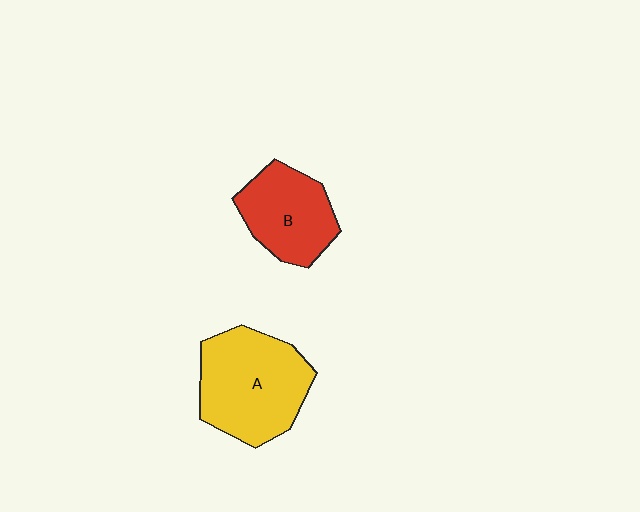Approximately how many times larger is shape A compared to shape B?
Approximately 1.4 times.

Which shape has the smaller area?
Shape B (red).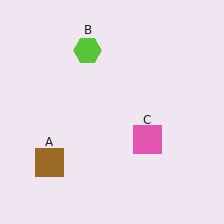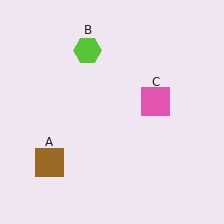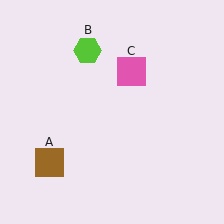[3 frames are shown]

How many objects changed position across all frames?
1 object changed position: pink square (object C).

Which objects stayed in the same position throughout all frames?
Brown square (object A) and lime hexagon (object B) remained stationary.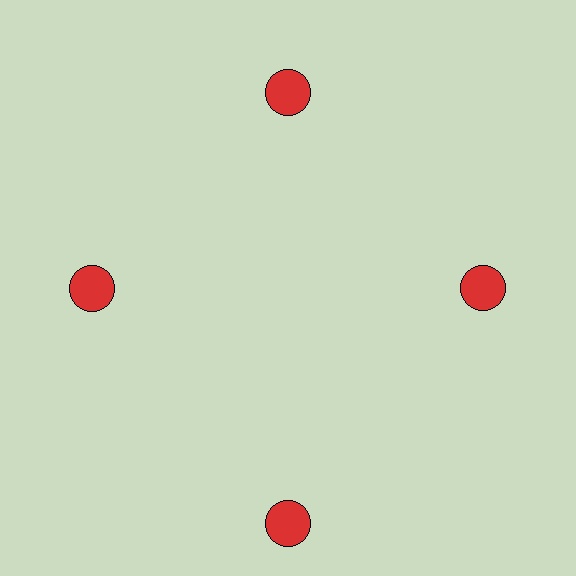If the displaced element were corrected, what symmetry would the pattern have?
It would have 4-fold rotational symmetry — the pattern would map onto itself every 90 degrees.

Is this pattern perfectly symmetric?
No. The 4 red circles are arranged in a ring, but one element near the 6 o'clock position is pushed outward from the center, breaking the 4-fold rotational symmetry.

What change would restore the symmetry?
The symmetry would be restored by moving it inward, back onto the ring so that all 4 circles sit at equal angles and equal distance from the center.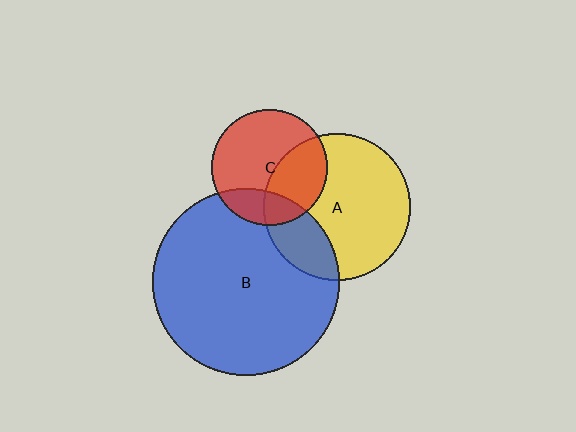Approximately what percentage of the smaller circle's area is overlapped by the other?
Approximately 25%.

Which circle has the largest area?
Circle B (blue).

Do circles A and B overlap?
Yes.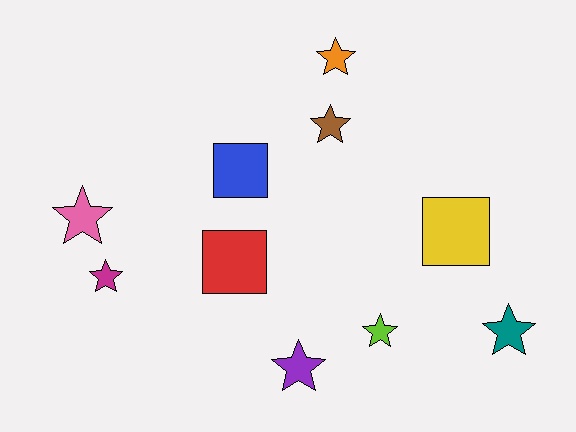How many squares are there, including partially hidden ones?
There are 3 squares.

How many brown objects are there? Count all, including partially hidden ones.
There is 1 brown object.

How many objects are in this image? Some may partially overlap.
There are 10 objects.